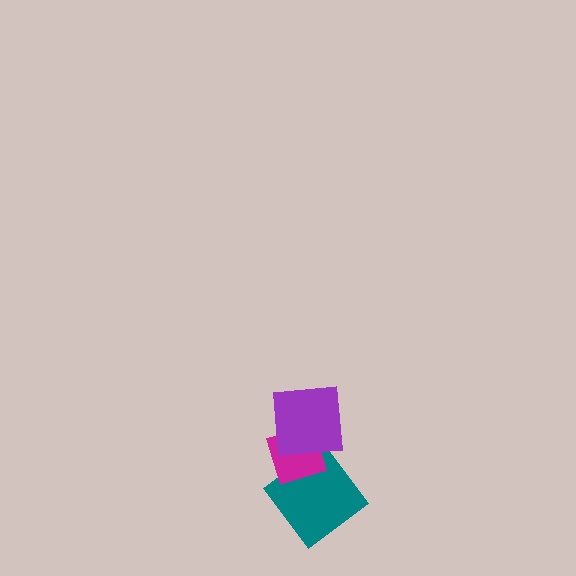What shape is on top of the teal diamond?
The magenta diamond is on top of the teal diamond.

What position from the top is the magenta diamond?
The magenta diamond is 2nd from the top.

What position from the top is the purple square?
The purple square is 1st from the top.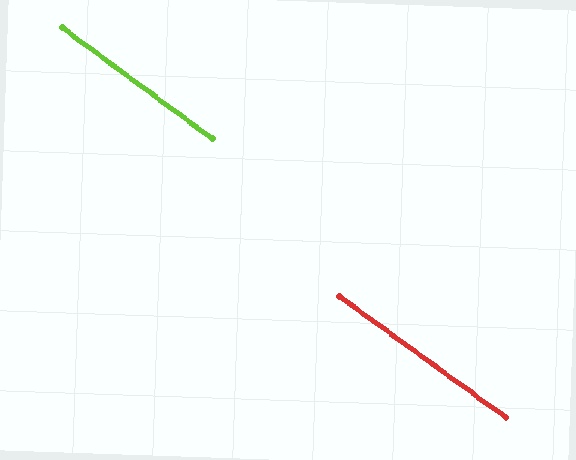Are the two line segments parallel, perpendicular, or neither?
Parallel — their directions differ by only 0.5°.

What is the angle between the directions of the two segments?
Approximately 0 degrees.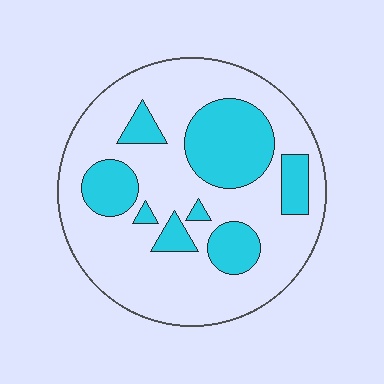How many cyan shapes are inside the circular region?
8.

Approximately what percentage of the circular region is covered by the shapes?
Approximately 30%.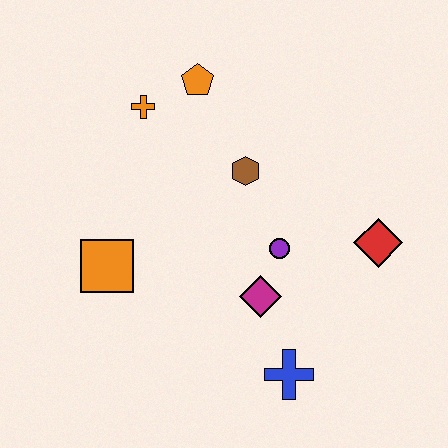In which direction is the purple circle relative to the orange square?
The purple circle is to the right of the orange square.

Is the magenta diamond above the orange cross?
No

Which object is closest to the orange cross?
The orange pentagon is closest to the orange cross.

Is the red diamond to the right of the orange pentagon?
Yes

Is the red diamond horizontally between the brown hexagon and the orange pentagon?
No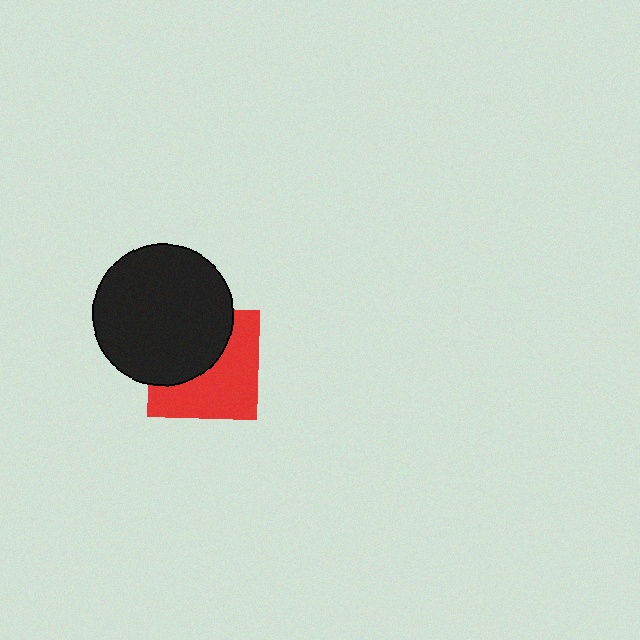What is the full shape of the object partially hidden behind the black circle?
The partially hidden object is a red square.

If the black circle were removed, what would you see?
You would see the complete red square.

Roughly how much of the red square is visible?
About half of it is visible (roughly 54%).